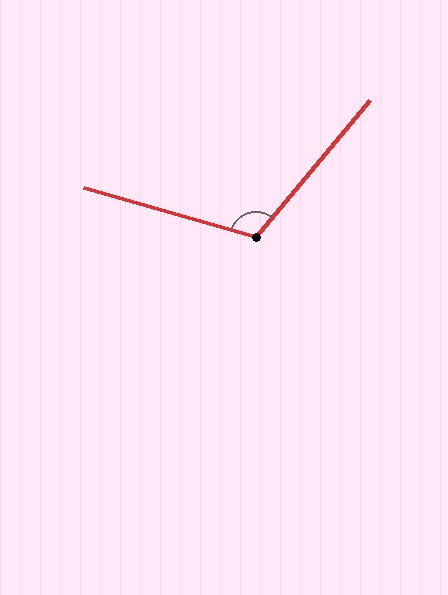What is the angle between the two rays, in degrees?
Approximately 114 degrees.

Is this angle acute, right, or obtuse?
It is obtuse.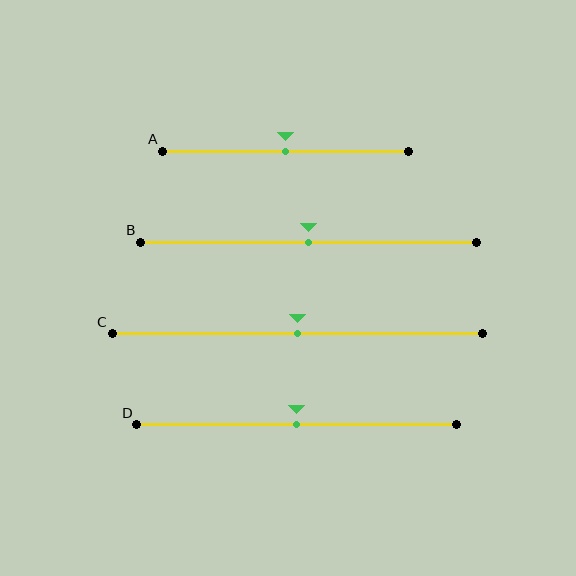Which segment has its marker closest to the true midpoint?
Segment A has its marker closest to the true midpoint.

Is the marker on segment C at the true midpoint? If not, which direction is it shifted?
Yes, the marker on segment C is at the true midpoint.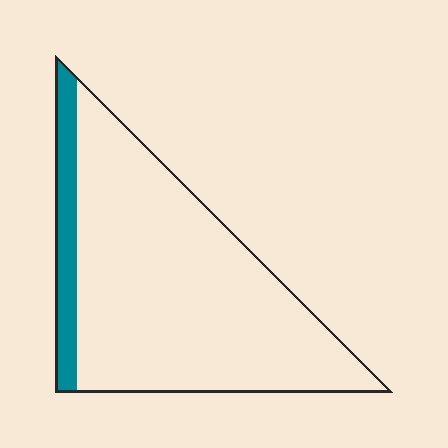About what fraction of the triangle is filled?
About one eighth (1/8).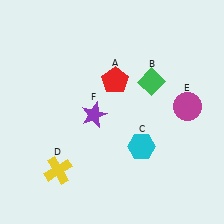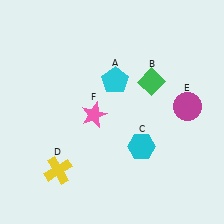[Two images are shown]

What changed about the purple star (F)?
In Image 1, F is purple. In Image 2, it changed to pink.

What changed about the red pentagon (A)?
In Image 1, A is red. In Image 2, it changed to cyan.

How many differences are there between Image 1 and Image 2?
There are 2 differences between the two images.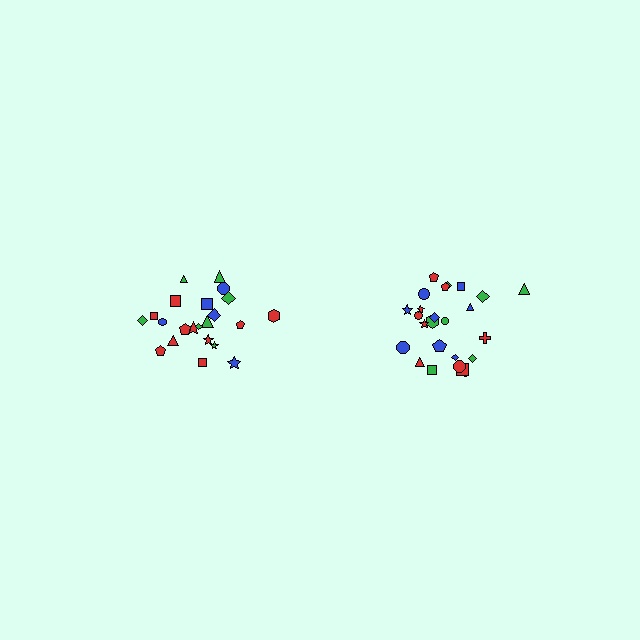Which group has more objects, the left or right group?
The right group.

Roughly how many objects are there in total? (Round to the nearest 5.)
Roughly 45 objects in total.